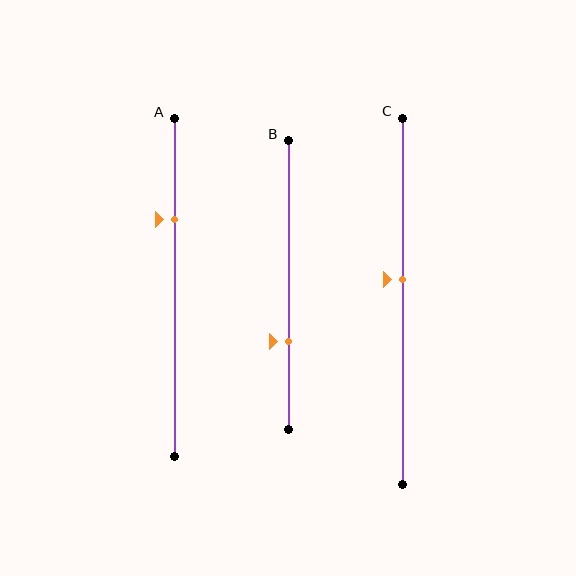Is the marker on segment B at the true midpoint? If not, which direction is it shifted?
No, the marker on segment B is shifted downward by about 20% of the segment length.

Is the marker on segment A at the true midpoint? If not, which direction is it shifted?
No, the marker on segment A is shifted upward by about 20% of the segment length.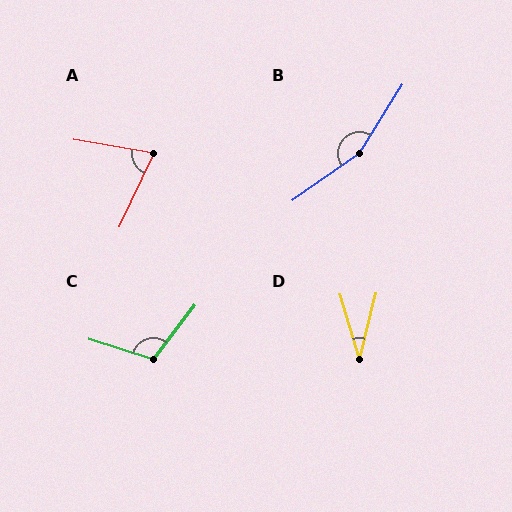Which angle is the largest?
B, at approximately 157 degrees.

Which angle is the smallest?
D, at approximately 31 degrees.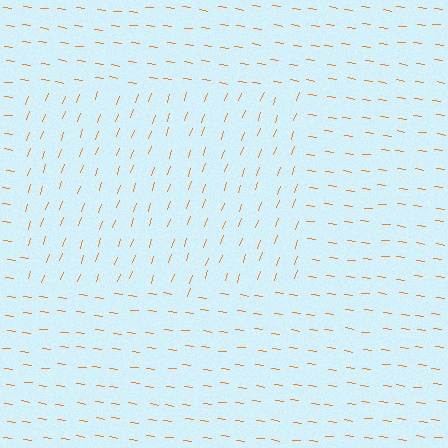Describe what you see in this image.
The image is filled with small orange line segments. A rectangle region in the image has lines oriented differently from the surrounding lines, creating a visible texture boundary.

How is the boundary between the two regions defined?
The boundary is defined purely by a change in line orientation (approximately 78 degrees difference). All lines are the same color and thickness.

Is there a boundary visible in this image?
Yes, there is a texture boundary formed by a change in line orientation.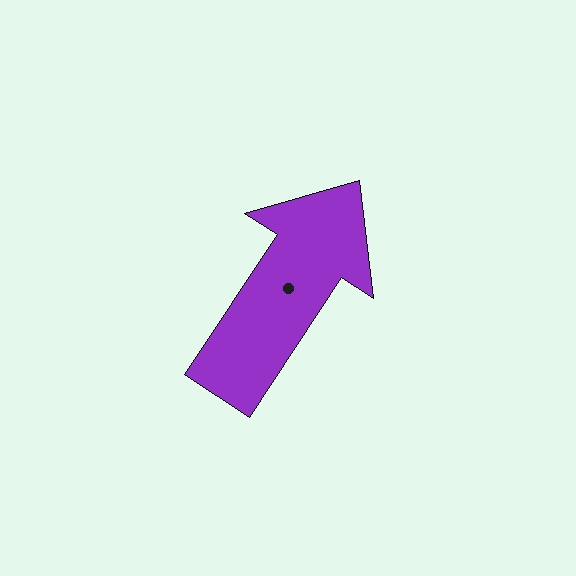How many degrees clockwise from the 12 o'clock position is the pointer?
Approximately 33 degrees.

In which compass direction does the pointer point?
Northeast.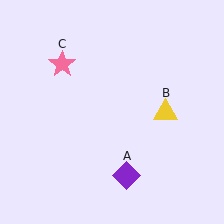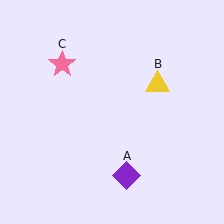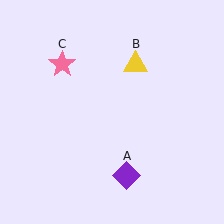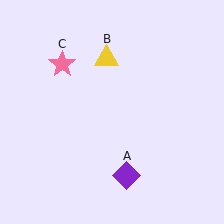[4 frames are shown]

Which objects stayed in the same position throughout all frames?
Purple diamond (object A) and pink star (object C) remained stationary.